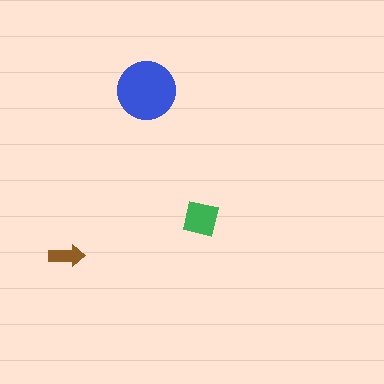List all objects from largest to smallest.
The blue circle, the green square, the brown arrow.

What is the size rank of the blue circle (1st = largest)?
1st.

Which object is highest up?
The blue circle is topmost.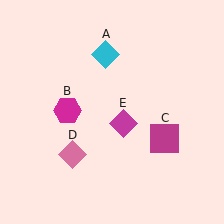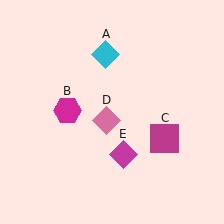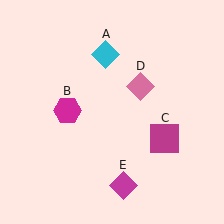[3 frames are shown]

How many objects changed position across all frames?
2 objects changed position: pink diamond (object D), magenta diamond (object E).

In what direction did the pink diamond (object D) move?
The pink diamond (object D) moved up and to the right.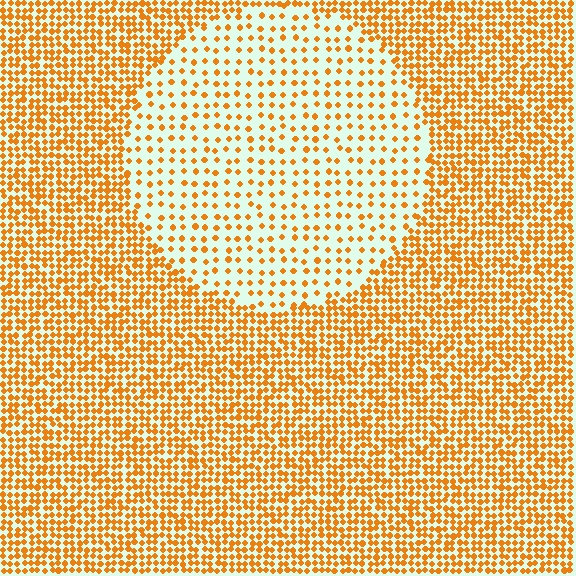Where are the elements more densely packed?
The elements are more densely packed outside the circle boundary.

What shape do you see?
I see a circle.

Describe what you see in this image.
The image contains small orange elements arranged at two different densities. A circle-shaped region is visible where the elements are less densely packed than the surrounding area.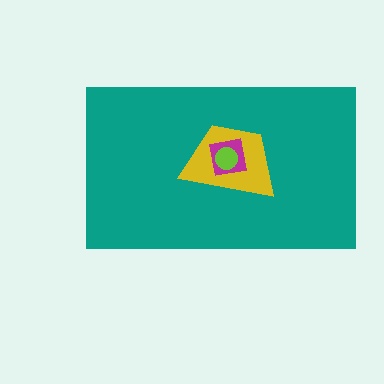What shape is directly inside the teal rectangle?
The yellow trapezoid.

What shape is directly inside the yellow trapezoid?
The magenta square.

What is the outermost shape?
The teal rectangle.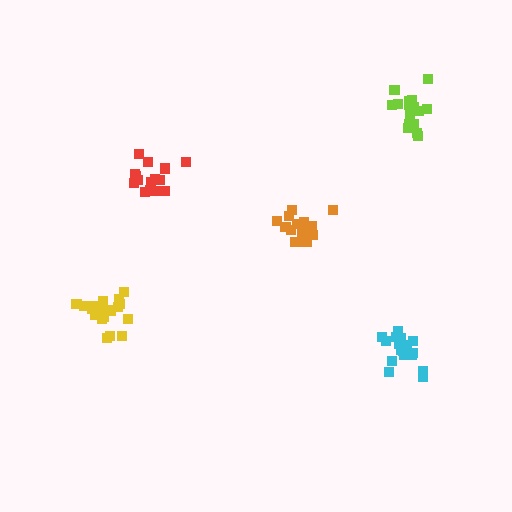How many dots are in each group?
Group 1: 17 dots, Group 2: 17 dots, Group 3: 21 dots, Group 4: 17 dots, Group 5: 15 dots (87 total).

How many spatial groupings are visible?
There are 5 spatial groupings.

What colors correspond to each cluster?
The clusters are colored: orange, lime, yellow, cyan, red.